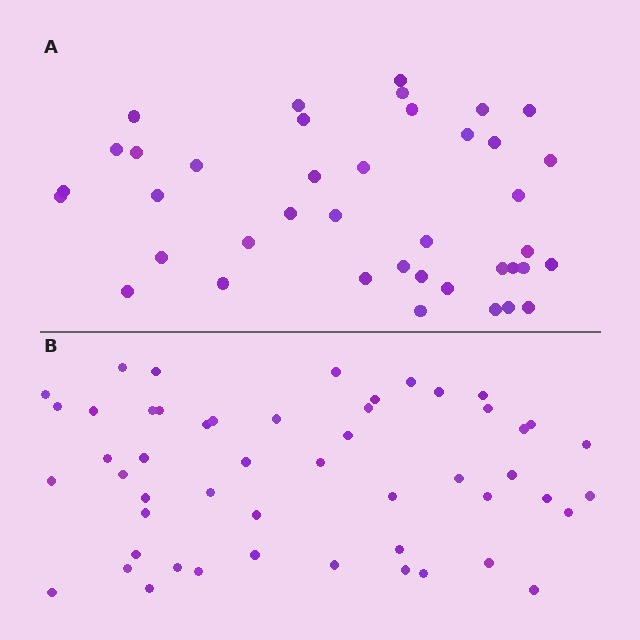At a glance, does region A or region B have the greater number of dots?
Region B (the bottom region) has more dots.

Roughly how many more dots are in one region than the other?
Region B has roughly 12 or so more dots than region A.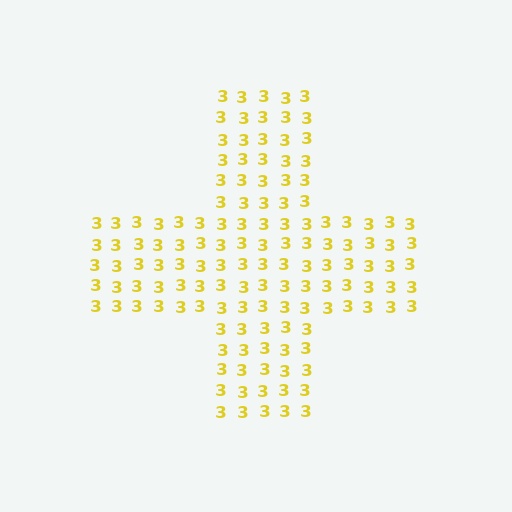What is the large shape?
The large shape is a cross.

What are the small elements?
The small elements are digit 3's.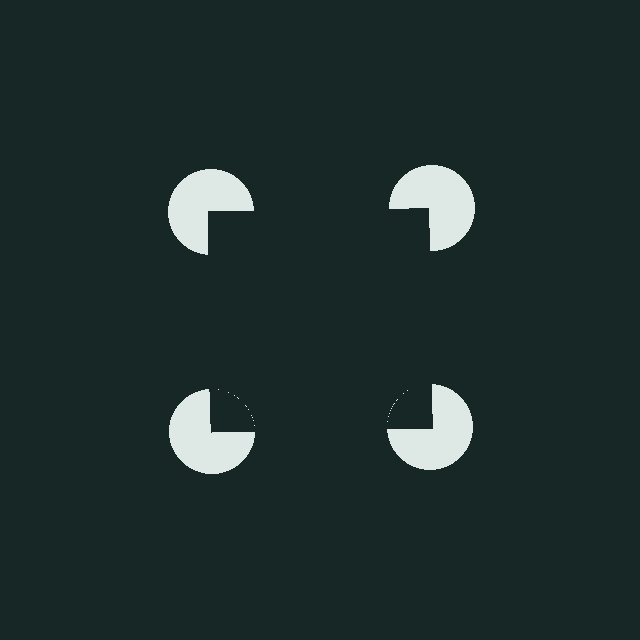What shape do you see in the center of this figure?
An illusory square — its edges are inferred from the aligned wedge cuts in the pac-man discs, not physically drawn.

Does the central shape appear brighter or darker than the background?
It typically appears slightly darker than the background, even though no actual brightness change is drawn.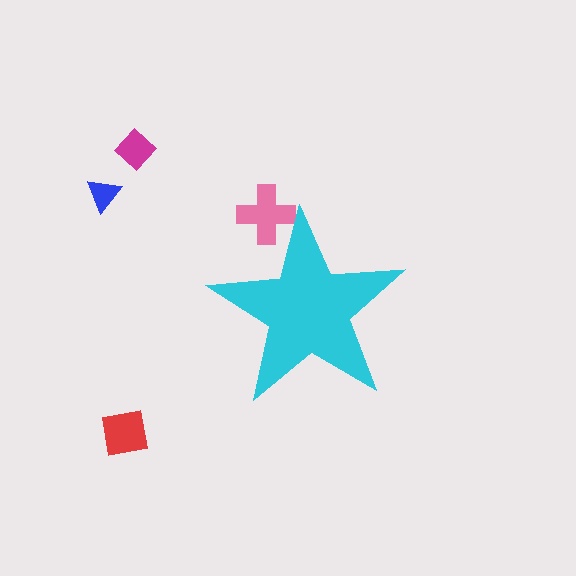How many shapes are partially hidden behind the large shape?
1 shape is partially hidden.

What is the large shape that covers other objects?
A cyan star.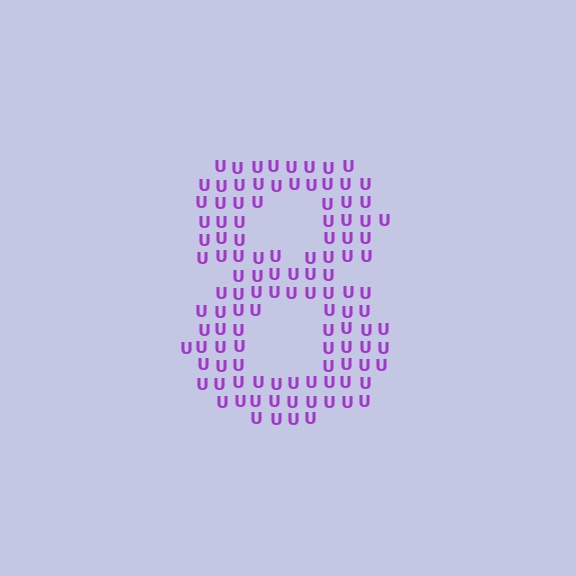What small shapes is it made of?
It is made of small letter U's.